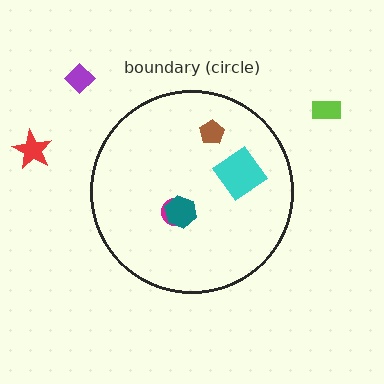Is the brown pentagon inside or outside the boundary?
Inside.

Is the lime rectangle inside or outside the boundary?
Outside.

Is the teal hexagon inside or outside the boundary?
Inside.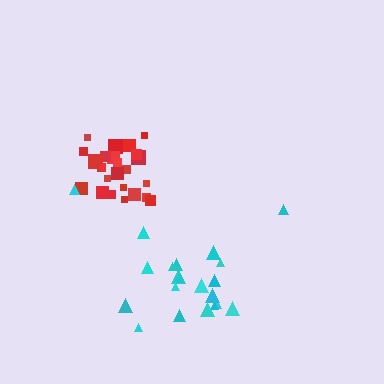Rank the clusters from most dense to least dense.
red, cyan.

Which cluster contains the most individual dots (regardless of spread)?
Red (25).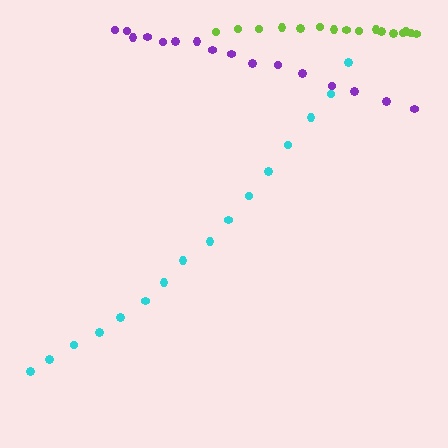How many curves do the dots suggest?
There are 3 distinct paths.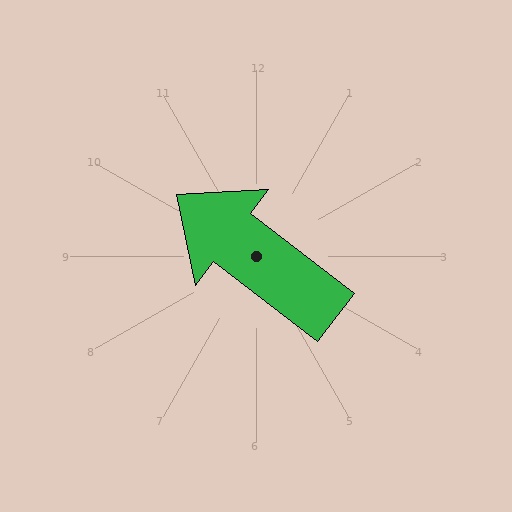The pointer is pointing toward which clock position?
Roughly 10 o'clock.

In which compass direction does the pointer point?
Northwest.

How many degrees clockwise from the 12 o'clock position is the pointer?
Approximately 307 degrees.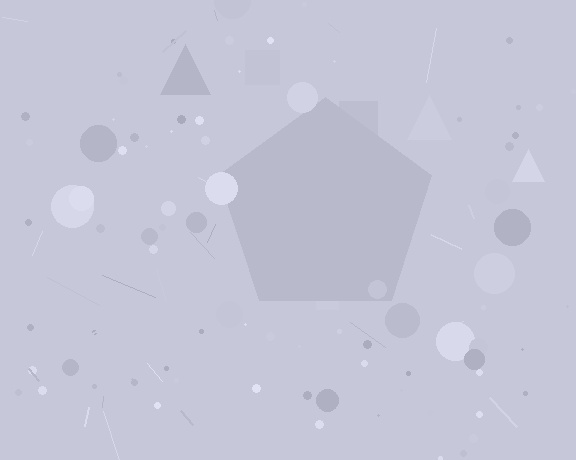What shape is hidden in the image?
A pentagon is hidden in the image.